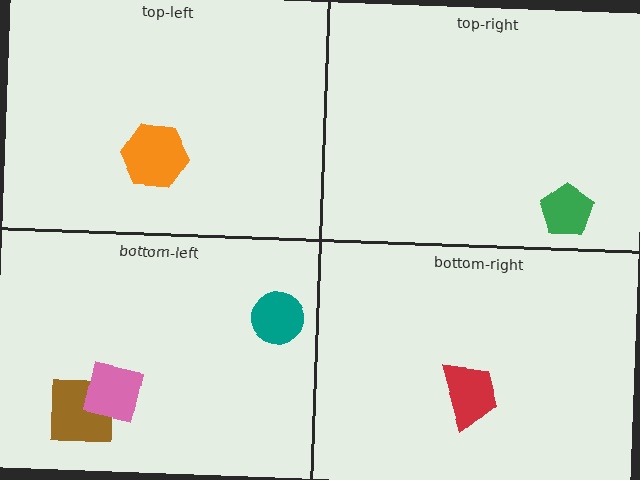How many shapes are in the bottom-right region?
1.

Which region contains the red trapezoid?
The bottom-right region.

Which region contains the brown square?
The bottom-left region.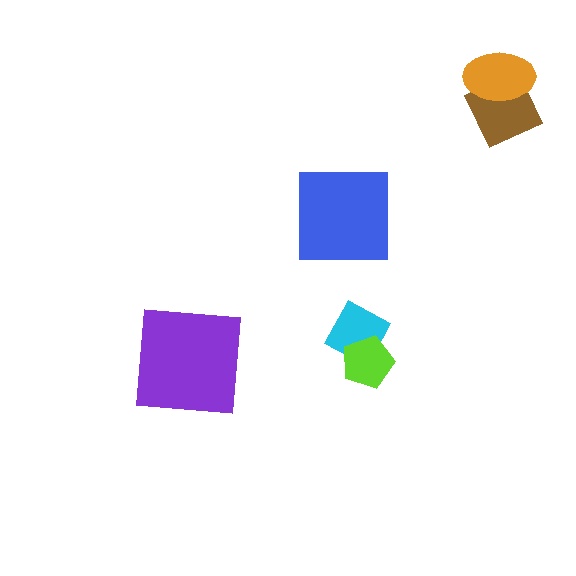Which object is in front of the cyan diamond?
The lime pentagon is in front of the cyan diamond.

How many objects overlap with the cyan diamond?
1 object overlaps with the cyan diamond.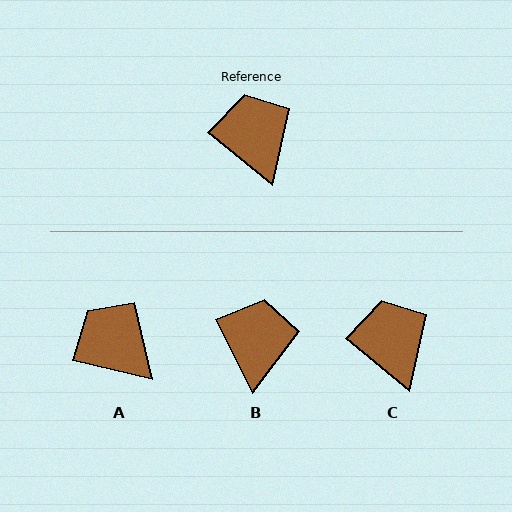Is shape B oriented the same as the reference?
No, it is off by about 25 degrees.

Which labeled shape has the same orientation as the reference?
C.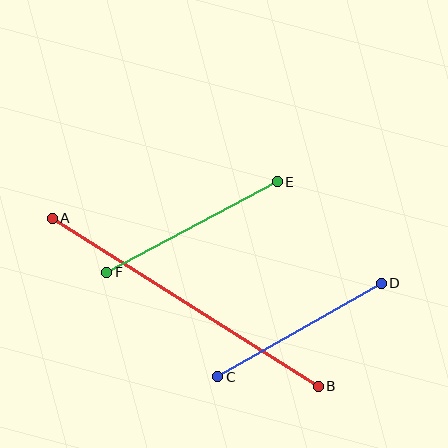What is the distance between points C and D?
The distance is approximately 189 pixels.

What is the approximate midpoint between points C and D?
The midpoint is at approximately (300, 330) pixels.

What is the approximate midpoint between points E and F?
The midpoint is at approximately (192, 227) pixels.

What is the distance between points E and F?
The distance is approximately 193 pixels.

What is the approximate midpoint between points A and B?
The midpoint is at approximately (185, 302) pixels.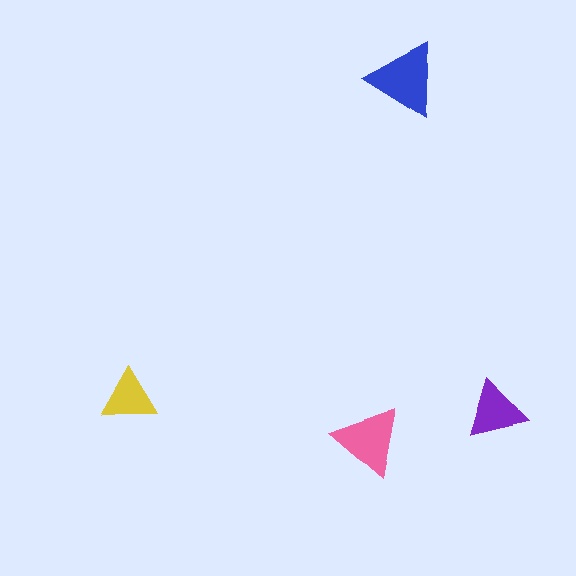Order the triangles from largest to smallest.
the blue one, the pink one, the purple one, the yellow one.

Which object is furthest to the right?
The purple triangle is rightmost.